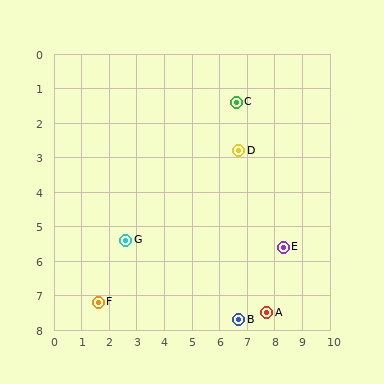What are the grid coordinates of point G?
Point G is at approximately (2.6, 5.4).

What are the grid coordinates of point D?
Point D is at approximately (6.7, 2.8).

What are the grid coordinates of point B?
Point B is at approximately (6.7, 7.7).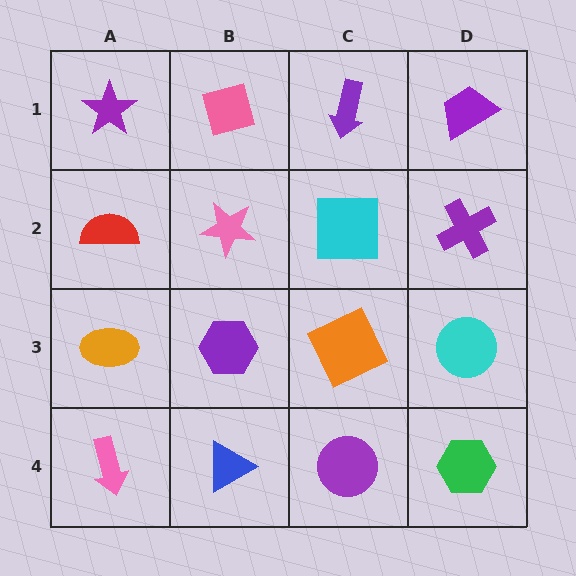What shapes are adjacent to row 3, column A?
A red semicircle (row 2, column A), a pink arrow (row 4, column A), a purple hexagon (row 3, column B).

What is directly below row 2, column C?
An orange square.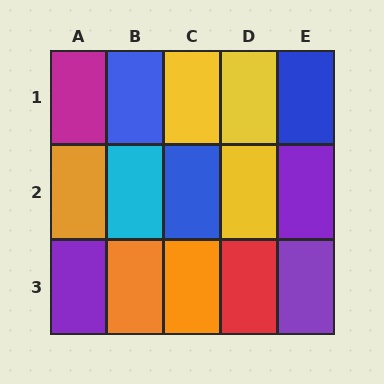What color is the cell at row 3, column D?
Red.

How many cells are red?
1 cell is red.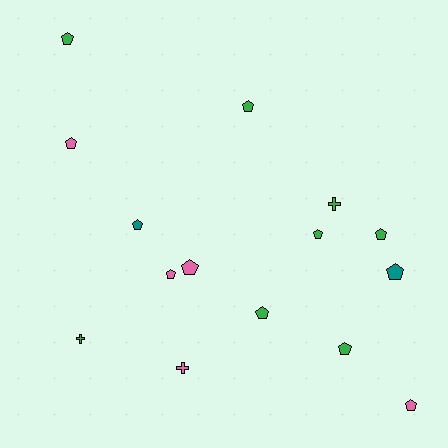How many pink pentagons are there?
There are 4 pink pentagons.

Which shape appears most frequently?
Pentagon, with 12 objects.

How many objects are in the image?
There are 15 objects.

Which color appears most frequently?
Green, with 8 objects.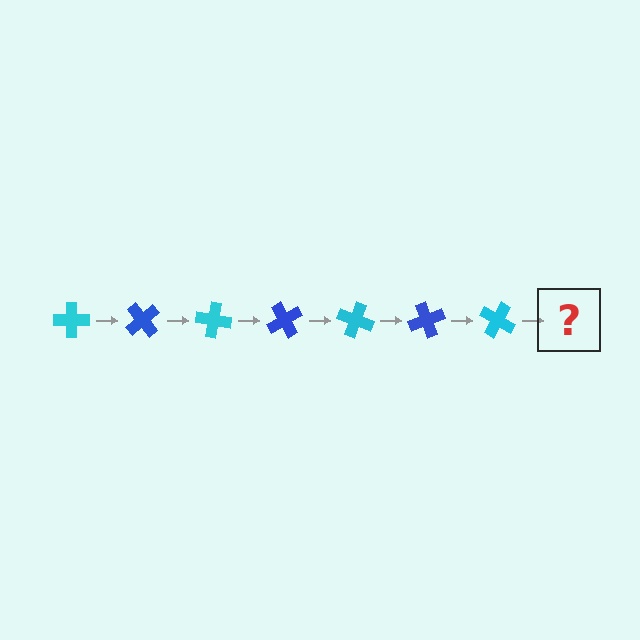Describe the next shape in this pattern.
It should be a blue cross, rotated 350 degrees from the start.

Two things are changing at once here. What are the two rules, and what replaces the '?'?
The two rules are that it rotates 50 degrees each step and the color cycles through cyan and blue. The '?' should be a blue cross, rotated 350 degrees from the start.